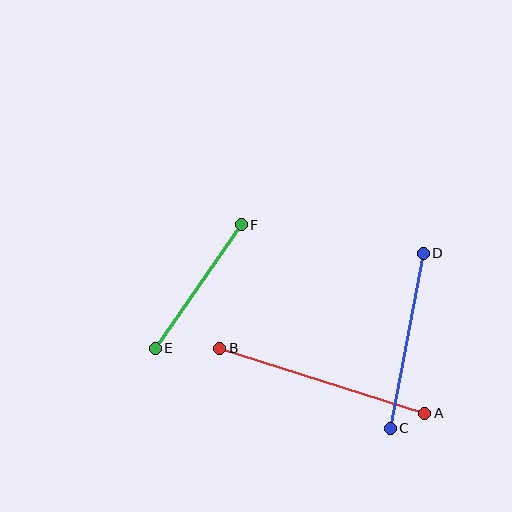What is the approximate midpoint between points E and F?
The midpoint is at approximately (198, 286) pixels.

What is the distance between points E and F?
The distance is approximately 151 pixels.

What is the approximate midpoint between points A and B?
The midpoint is at approximately (322, 381) pixels.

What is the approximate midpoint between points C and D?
The midpoint is at approximately (407, 341) pixels.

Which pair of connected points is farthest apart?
Points A and B are farthest apart.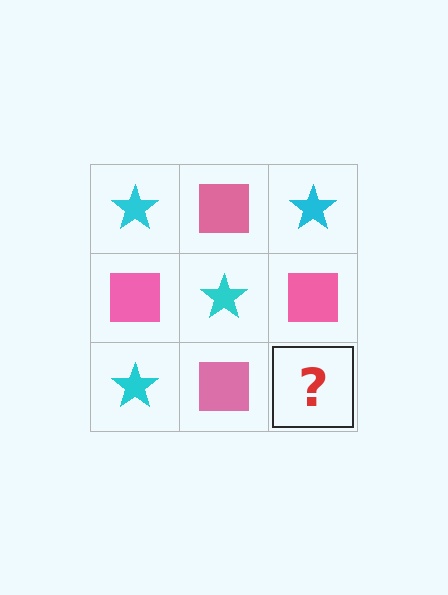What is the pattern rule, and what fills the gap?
The rule is that it alternates cyan star and pink square in a checkerboard pattern. The gap should be filled with a cyan star.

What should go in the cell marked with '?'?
The missing cell should contain a cyan star.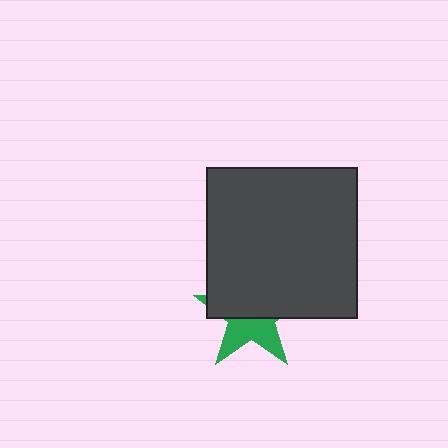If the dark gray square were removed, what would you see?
You would see the complete green star.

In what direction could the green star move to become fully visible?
The green star could move down. That would shift it out from behind the dark gray square entirely.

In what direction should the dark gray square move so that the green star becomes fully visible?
The dark gray square should move up. That is the shortest direction to clear the overlap and leave the green star fully visible.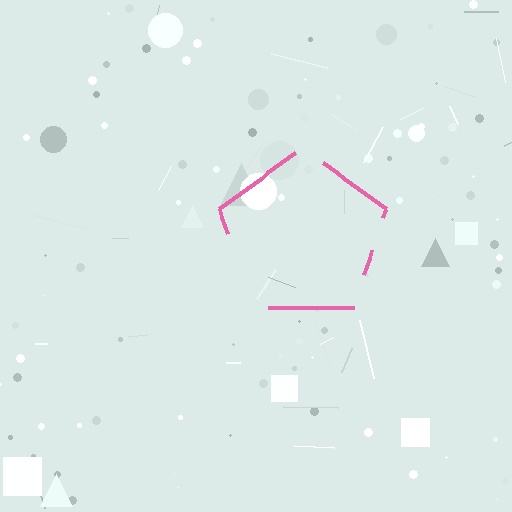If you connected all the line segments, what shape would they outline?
They would outline a pentagon.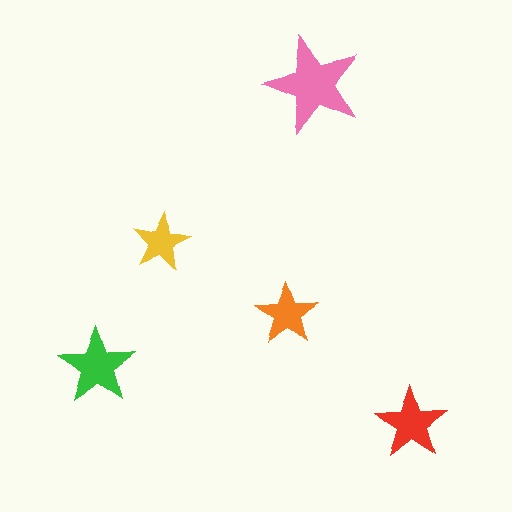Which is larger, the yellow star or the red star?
The red one.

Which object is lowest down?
The red star is bottommost.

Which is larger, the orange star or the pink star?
The pink one.